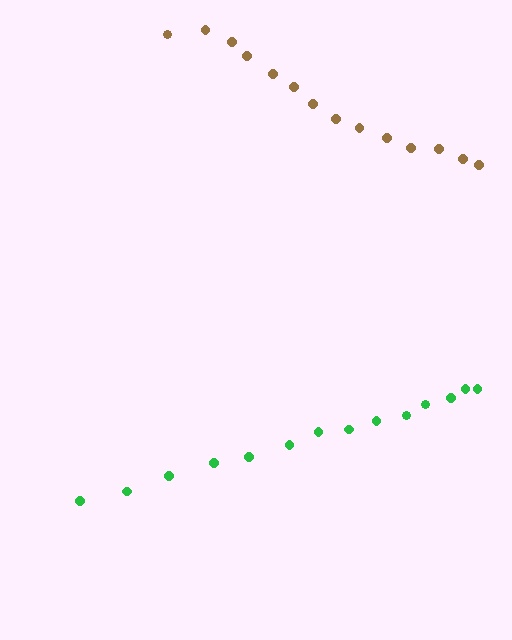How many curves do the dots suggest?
There are 2 distinct paths.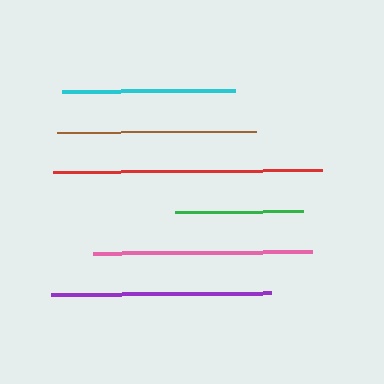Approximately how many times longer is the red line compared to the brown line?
The red line is approximately 1.4 times the length of the brown line.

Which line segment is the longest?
The red line is the longest at approximately 270 pixels.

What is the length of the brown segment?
The brown segment is approximately 198 pixels long.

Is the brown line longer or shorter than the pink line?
The pink line is longer than the brown line.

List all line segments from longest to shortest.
From longest to shortest: red, purple, pink, brown, cyan, green.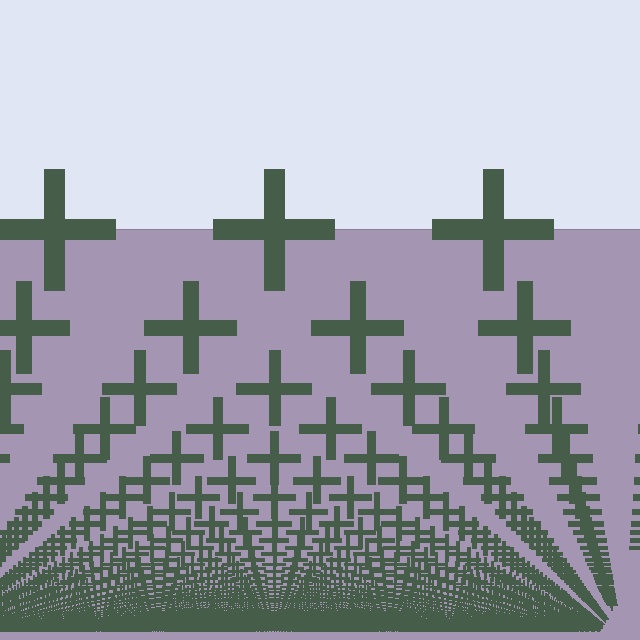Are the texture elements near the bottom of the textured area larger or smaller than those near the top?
Smaller. The gradient is inverted — elements near the bottom are smaller and denser.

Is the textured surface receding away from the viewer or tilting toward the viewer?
The surface appears to tilt toward the viewer. Texture elements get larger and sparser toward the top.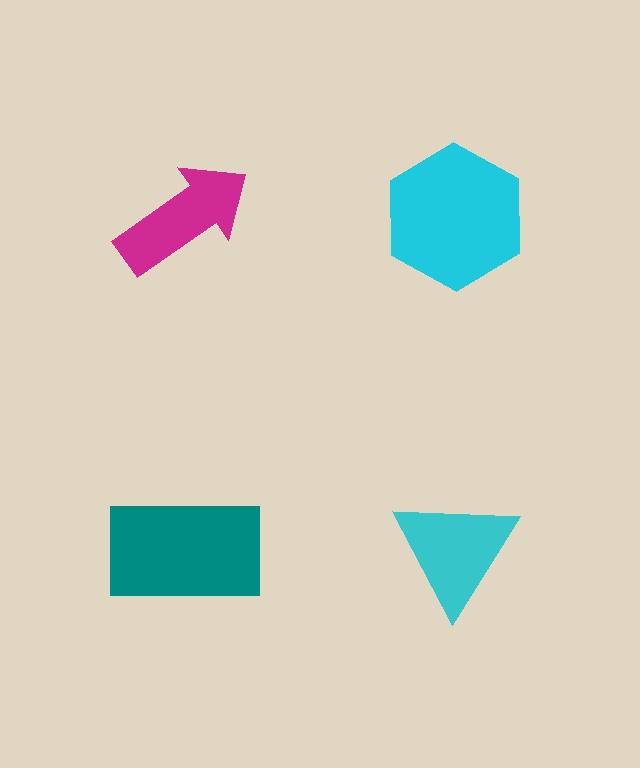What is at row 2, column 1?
A teal rectangle.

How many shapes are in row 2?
2 shapes.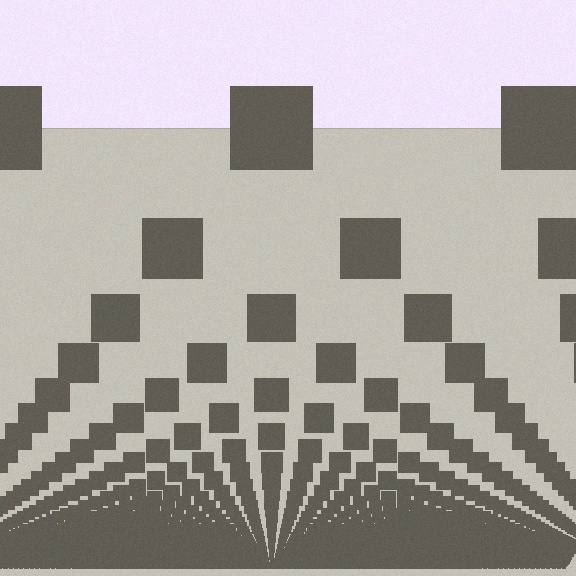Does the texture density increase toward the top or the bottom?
Density increases toward the bottom.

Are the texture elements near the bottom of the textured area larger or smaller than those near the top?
Smaller. The gradient is inverted — elements near the bottom are smaller and denser.